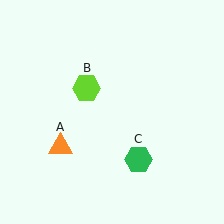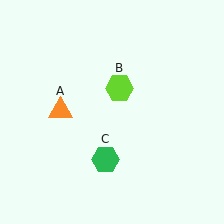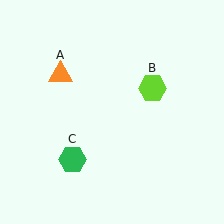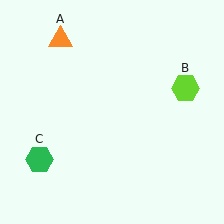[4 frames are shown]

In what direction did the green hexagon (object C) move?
The green hexagon (object C) moved left.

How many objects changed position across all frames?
3 objects changed position: orange triangle (object A), lime hexagon (object B), green hexagon (object C).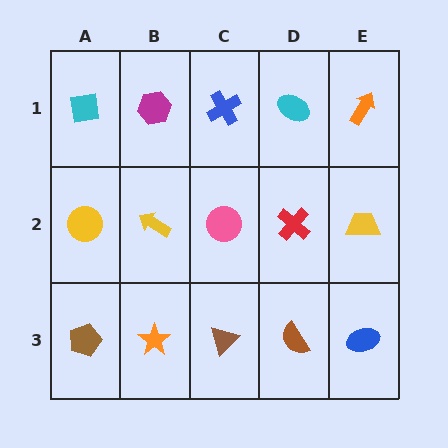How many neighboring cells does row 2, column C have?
4.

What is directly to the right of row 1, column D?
An orange arrow.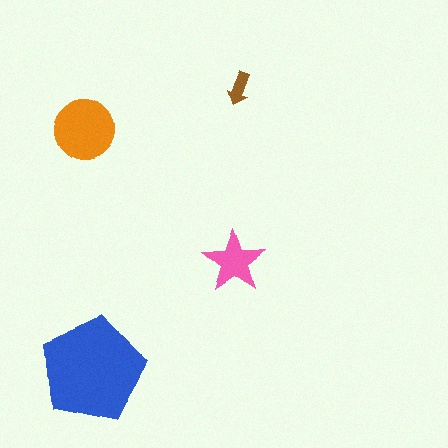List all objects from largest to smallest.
The blue pentagon, the orange circle, the pink star, the brown arrow.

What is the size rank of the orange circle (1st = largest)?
2nd.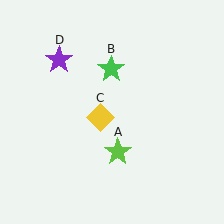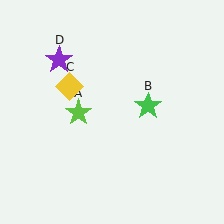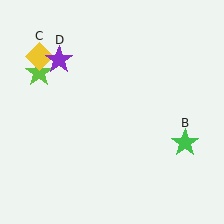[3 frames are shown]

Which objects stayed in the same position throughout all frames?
Purple star (object D) remained stationary.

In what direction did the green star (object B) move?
The green star (object B) moved down and to the right.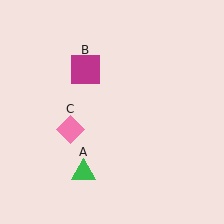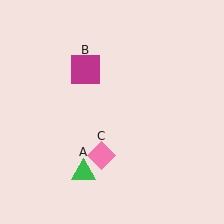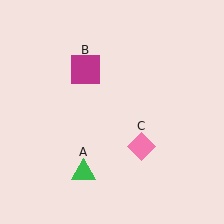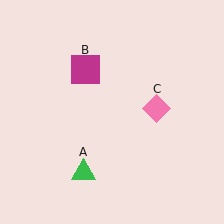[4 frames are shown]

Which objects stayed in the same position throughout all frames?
Green triangle (object A) and magenta square (object B) remained stationary.